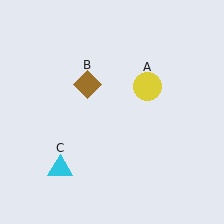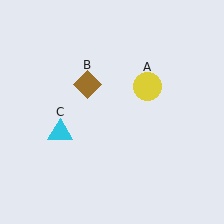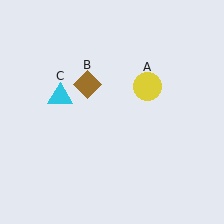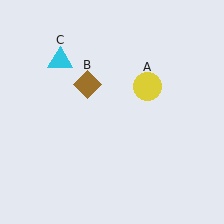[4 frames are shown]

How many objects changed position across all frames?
1 object changed position: cyan triangle (object C).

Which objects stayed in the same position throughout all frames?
Yellow circle (object A) and brown diamond (object B) remained stationary.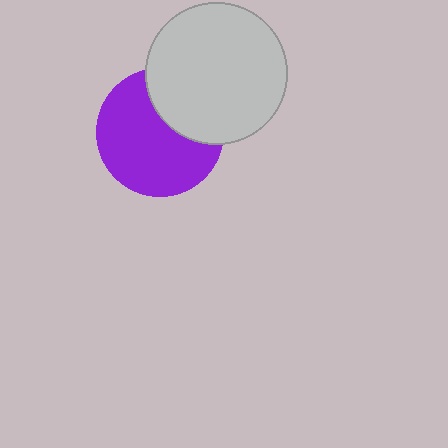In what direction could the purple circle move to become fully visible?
The purple circle could move toward the lower-left. That would shift it out from behind the light gray circle entirely.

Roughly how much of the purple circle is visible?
Most of it is visible (roughly 69%).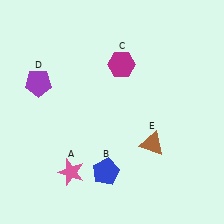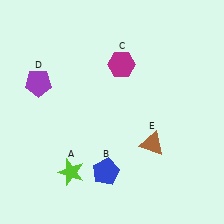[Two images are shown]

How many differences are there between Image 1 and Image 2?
There is 1 difference between the two images.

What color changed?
The star (A) changed from pink in Image 1 to lime in Image 2.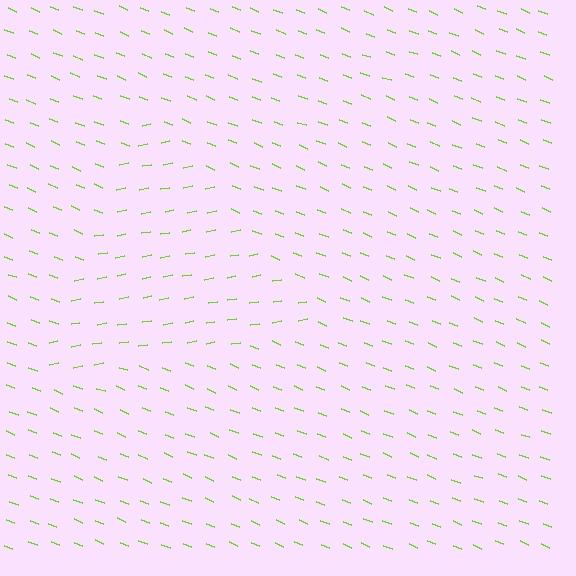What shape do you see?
I see a triangle.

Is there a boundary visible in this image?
Yes, there is a texture boundary formed by a change in line orientation.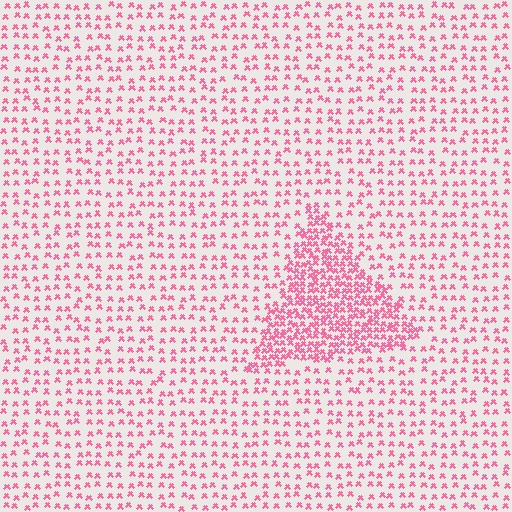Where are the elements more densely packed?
The elements are more densely packed inside the triangle boundary.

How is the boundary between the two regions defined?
The boundary is defined by a change in element density (approximately 2.4x ratio). All elements are the same color, size, and shape.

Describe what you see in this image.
The image contains small pink elements arranged at two different densities. A triangle-shaped region is visible where the elements are more densely packed than the surrounding area.